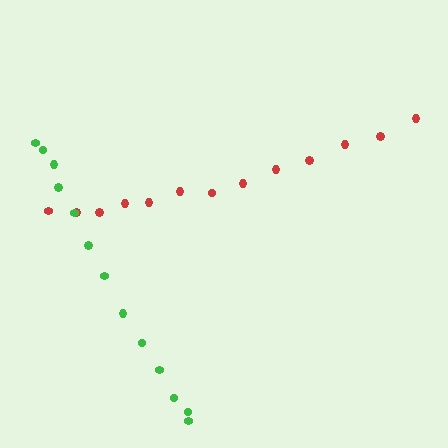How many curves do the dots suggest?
There are 2 distinct paths.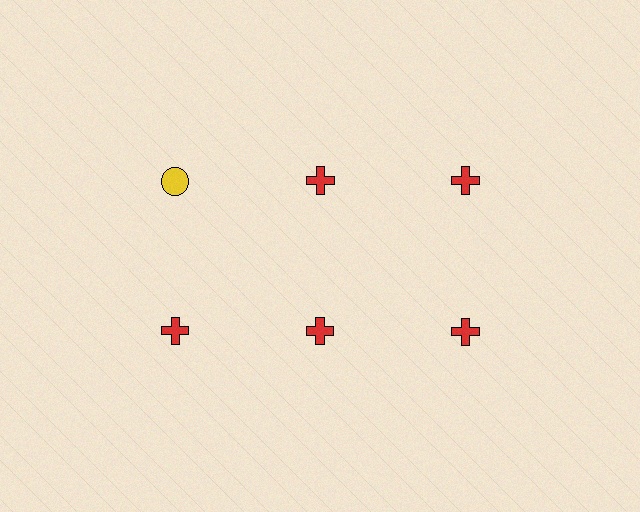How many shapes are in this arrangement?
There are 6 shapes arranged in a grid pattern.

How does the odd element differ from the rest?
It differs in both color (yellow instead of red) and shape (circle instead of cross).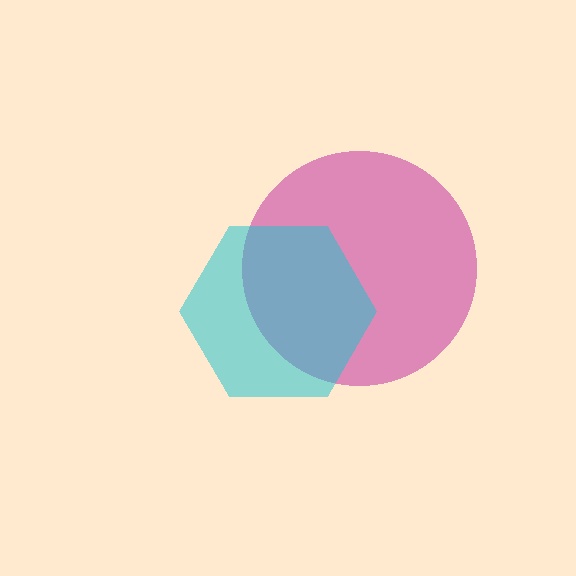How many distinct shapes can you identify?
There are 2 distinct shapes: a magenta circle, a cyan hexagon.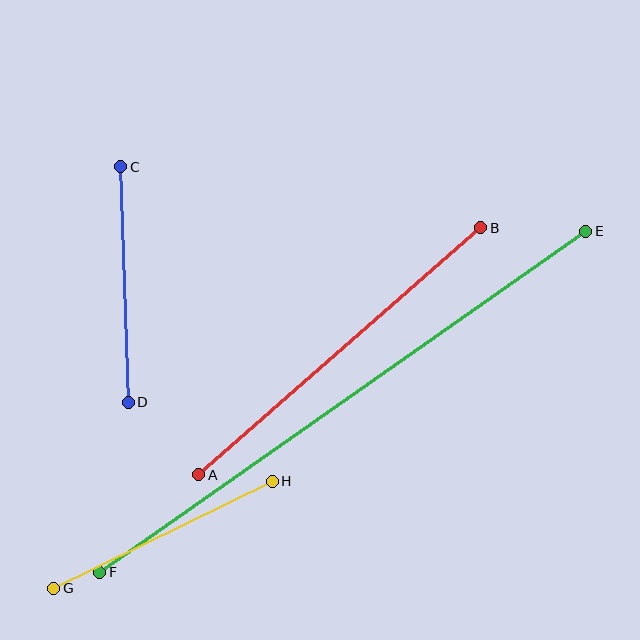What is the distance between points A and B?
The distance is approximately 375 pixels.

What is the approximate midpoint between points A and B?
The midpoint is at approximately (340, 351) pixels.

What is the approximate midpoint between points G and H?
The midpoint is at approximately (163, 535) pixels.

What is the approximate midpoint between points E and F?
The midpoint is at approximately (343, 402) pixels.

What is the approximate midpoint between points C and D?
The midpoint is at approximately (125, 285) pixels.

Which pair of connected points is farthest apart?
Points E and F are farthest apart.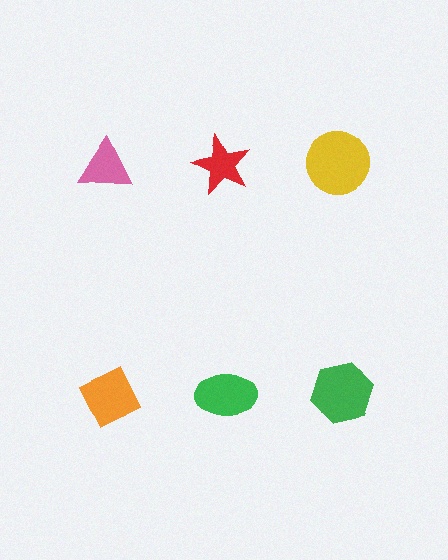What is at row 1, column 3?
A yellow circle.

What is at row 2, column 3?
A green hexagon.